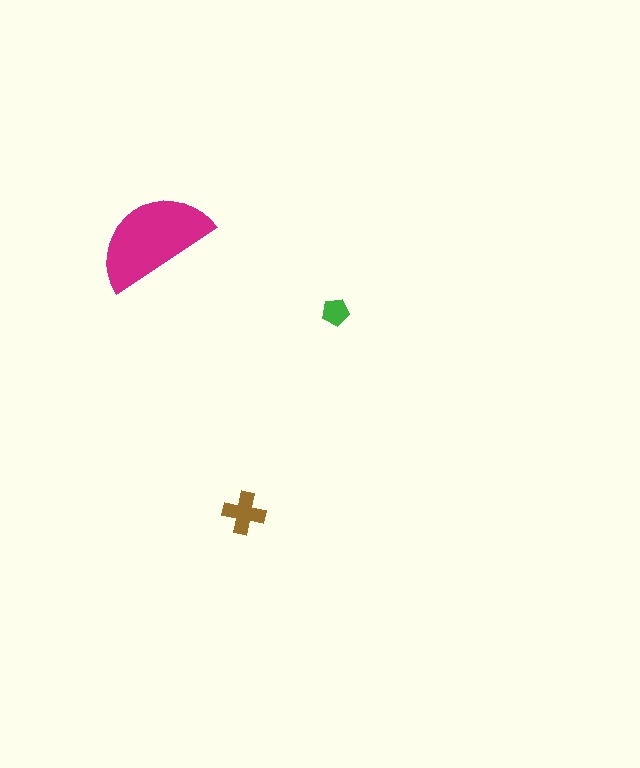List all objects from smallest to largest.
The green pentagon, the brown cross, the magenta semicircle.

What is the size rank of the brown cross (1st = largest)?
2nd.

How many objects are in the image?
There are 3 objects in the image.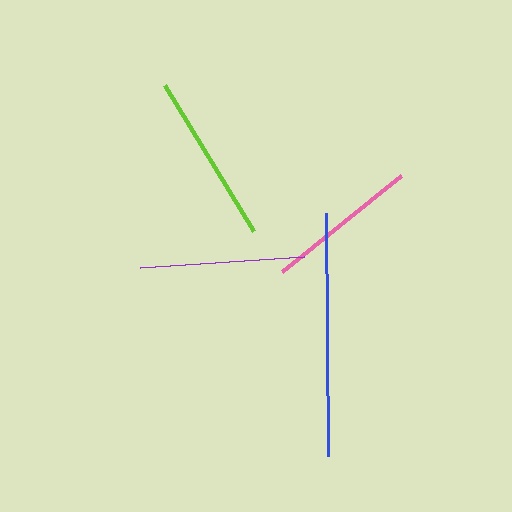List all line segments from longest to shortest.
From longest to shortest: blue, lime, purple, pink.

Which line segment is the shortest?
The pink line is the shortest at approximately 153 pixels.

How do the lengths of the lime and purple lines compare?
The lime and purple lines are approximately the same length.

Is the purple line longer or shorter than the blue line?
The blue line is longer than the purple line.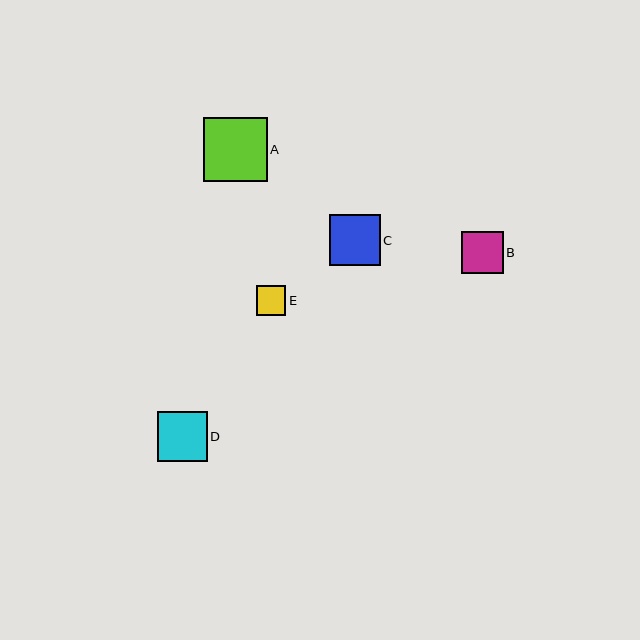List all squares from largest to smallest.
From largest to smallest: A, C, D, B, E.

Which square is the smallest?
Square E is the smallest with a size of approximately 29 pixels.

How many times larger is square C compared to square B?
Square C is approximately 1.2 times the size of square B.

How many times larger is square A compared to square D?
Square A is approximately 1.3 times the size of square D.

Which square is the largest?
Square A is the largest with a size of approximately 64 pixels.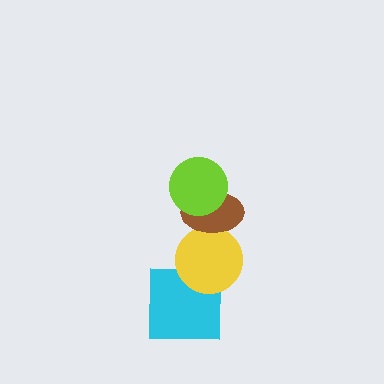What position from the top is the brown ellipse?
The brown ellipse is 2nd from the top.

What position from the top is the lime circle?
The lime circle is 1st from the top.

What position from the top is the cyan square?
The cyan square is 4th from the top.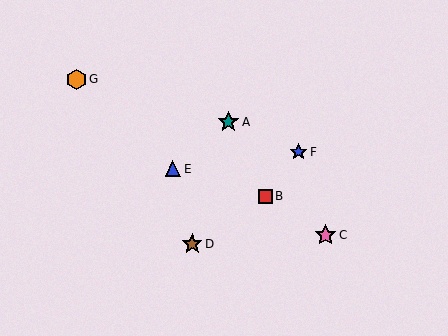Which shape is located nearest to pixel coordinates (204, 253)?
The brown star (labeled D) at (192, 244) is nearest to that location.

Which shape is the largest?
The pink star (labeled C) is the largest.